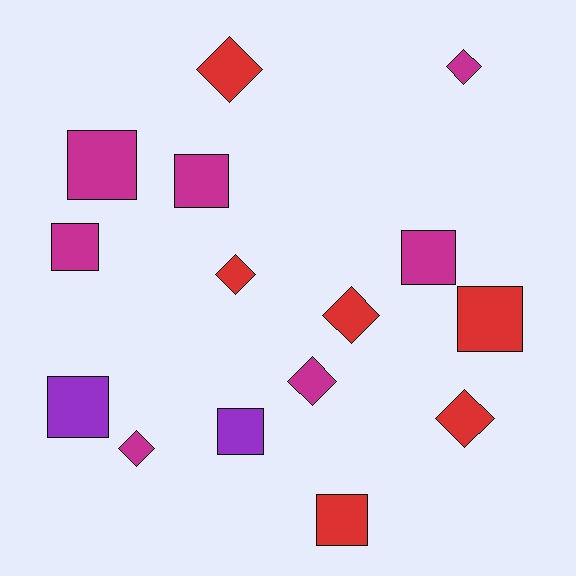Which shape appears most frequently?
Square, with 8 objects.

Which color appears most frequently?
Magenta, with 7 objects.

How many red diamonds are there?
There are 4 red diamonds.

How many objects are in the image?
There are 15 objects.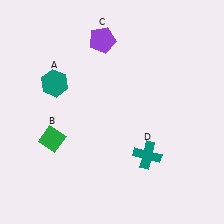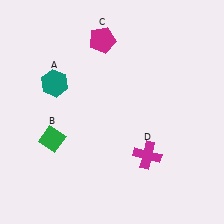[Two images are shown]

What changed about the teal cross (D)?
In Image 1, D is teal. In Image 2, it changed to magenta.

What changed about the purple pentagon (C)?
In Image 1, C is purple. In Image 2, it changed to magenta.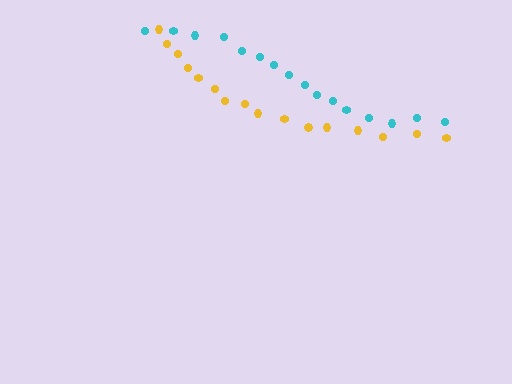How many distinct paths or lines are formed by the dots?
There are 2 distinct paths.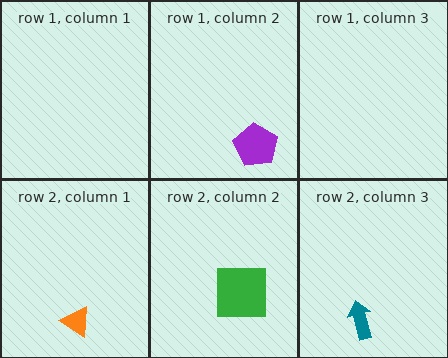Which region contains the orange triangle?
The row 2, column 1 region.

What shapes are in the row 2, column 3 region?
The teal arrow.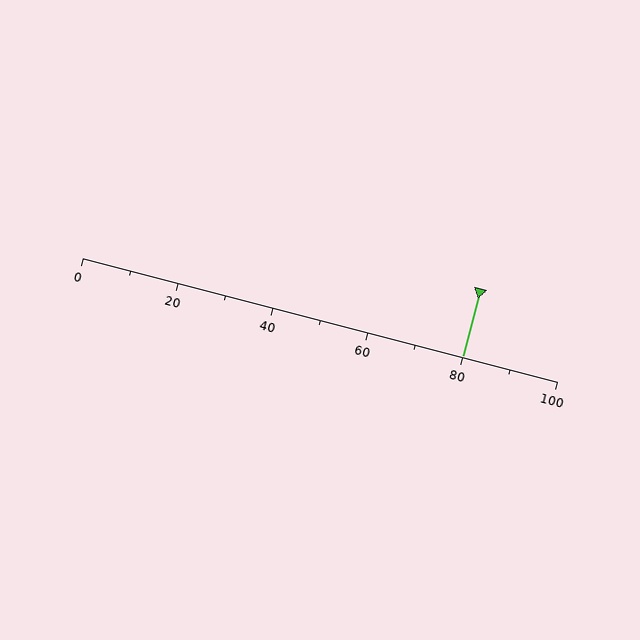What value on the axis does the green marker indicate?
The marker indicates approximately 80.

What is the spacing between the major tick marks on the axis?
The major ticks are spaced 20 apart.